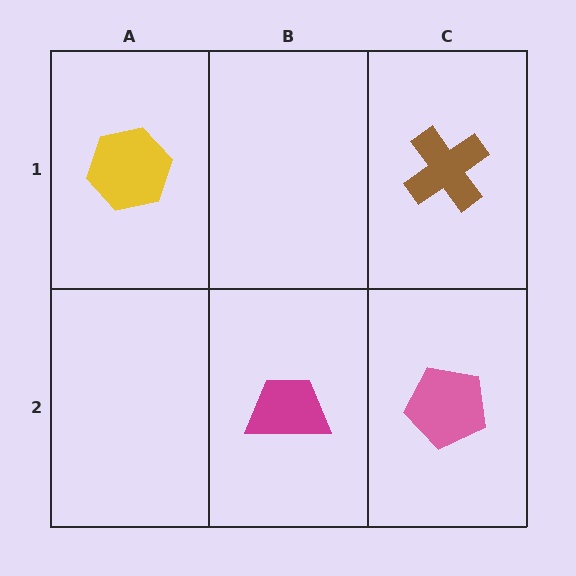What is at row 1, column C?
A brown cross.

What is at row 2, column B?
A magenta trapezoid.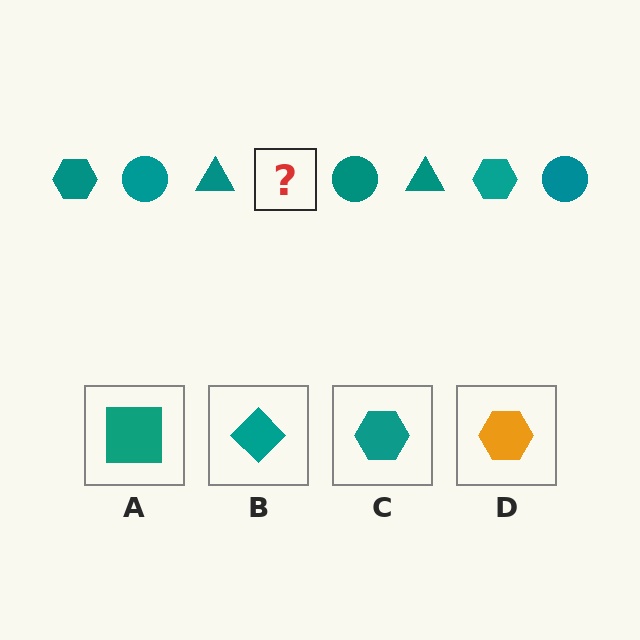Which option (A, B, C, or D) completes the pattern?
C.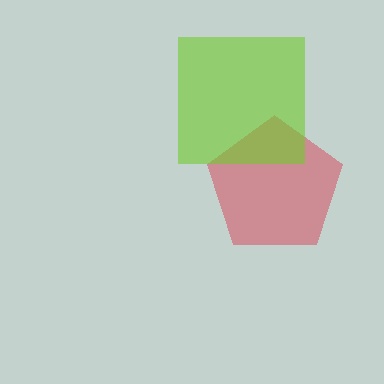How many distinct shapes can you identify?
There are 2 distinct shapes: a red pentagon, a lime square.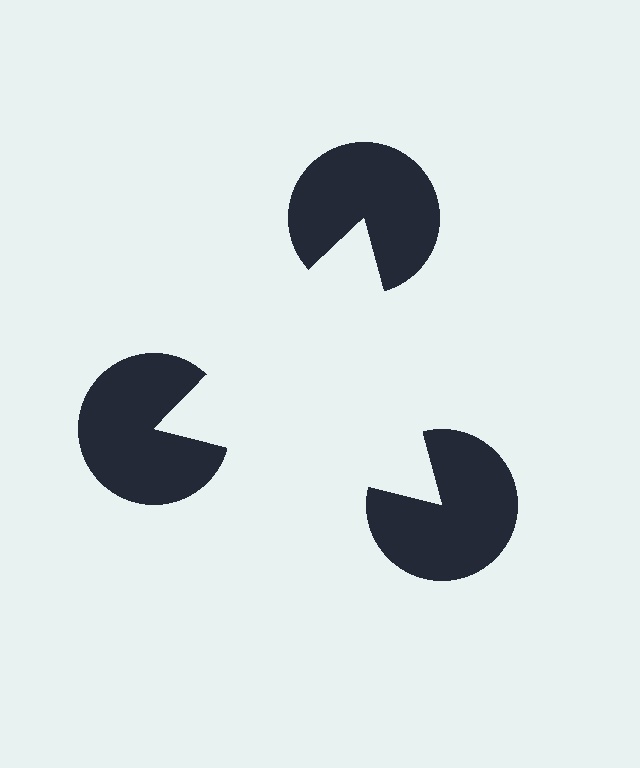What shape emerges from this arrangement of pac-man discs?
An illusory triangle — its edges are inferred from the aligned wedge cuts in the pac-man discs, not physically drawn.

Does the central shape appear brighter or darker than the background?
It typically appears slightly brighter than the background, even though no actual brightness change is drawn.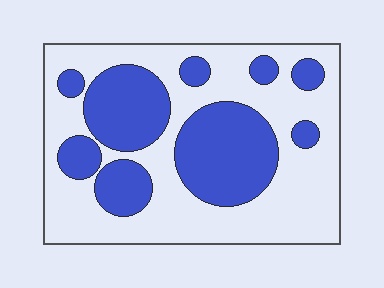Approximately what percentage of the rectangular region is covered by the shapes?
Approximately 40%.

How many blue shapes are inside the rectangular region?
9.